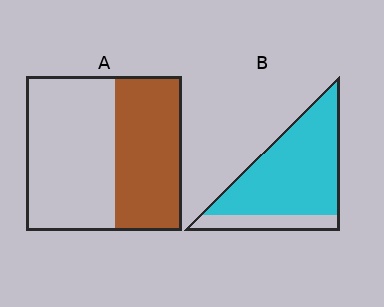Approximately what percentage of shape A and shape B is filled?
A is approximately 45% and B is approximately 80%.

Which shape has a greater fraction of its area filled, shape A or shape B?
Shape B.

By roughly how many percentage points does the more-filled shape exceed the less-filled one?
By roughly 40 percentage points (B over A).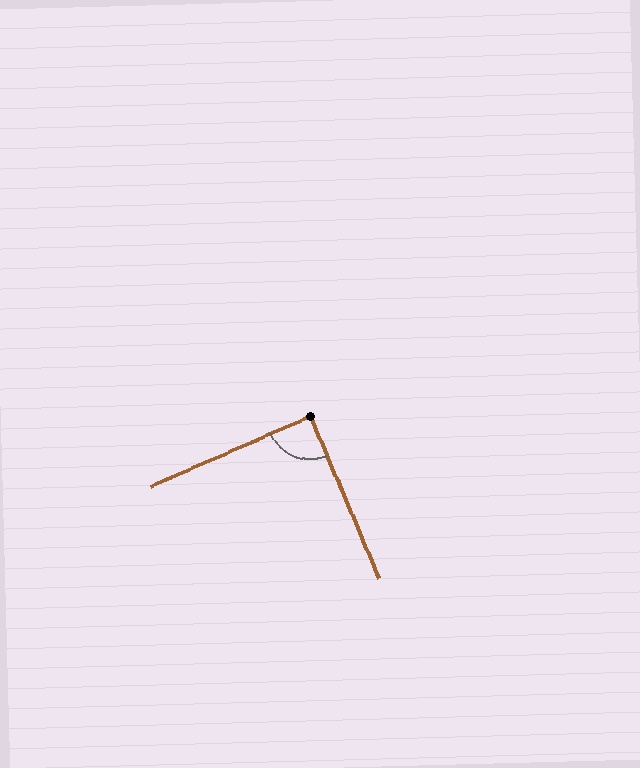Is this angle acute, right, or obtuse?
It is approximately a right angle.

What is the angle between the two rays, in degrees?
Approximately 89 degrees.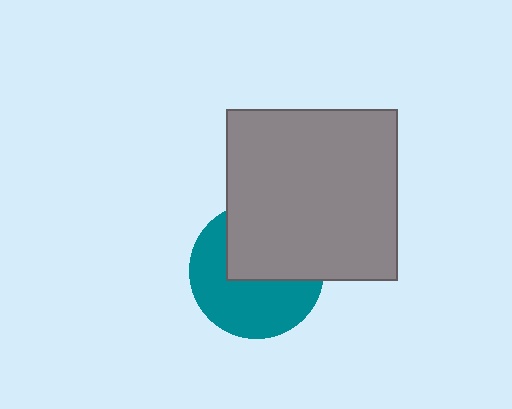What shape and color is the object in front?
The object in front is a gray square.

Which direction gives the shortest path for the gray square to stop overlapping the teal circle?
Moving up gives the shortest separation.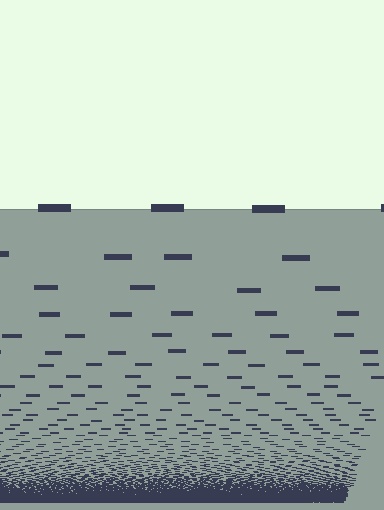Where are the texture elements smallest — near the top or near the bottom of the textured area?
Near the bottom.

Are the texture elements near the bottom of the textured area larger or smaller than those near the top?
Smaller. The gradient is inverted — elements near the bottom are smaller and denser.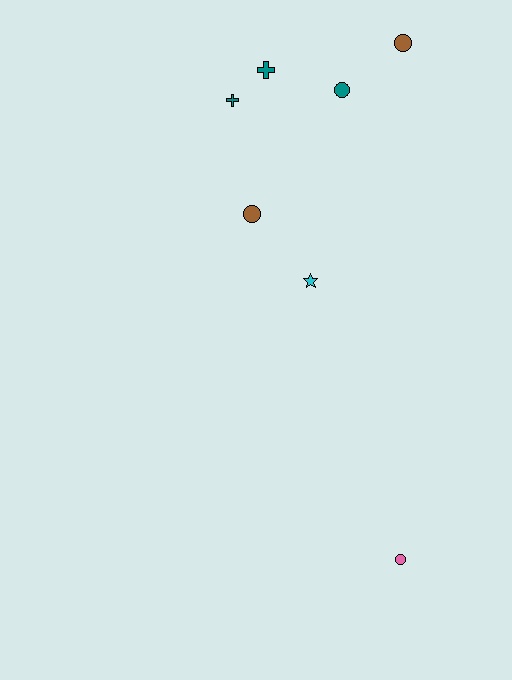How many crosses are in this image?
There are 2 crosses.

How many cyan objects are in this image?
There is 1 cyan object.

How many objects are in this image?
There are 7 objects.